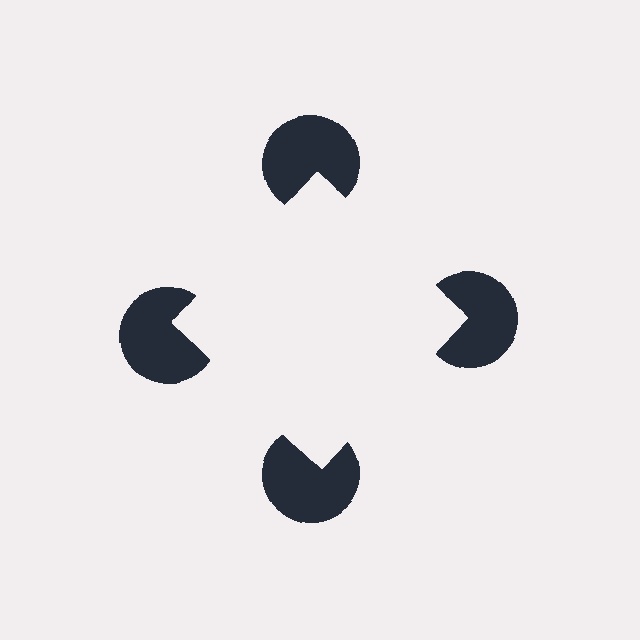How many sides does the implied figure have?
4 sides.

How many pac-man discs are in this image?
There are 4 — one at each vertex of the illusory square.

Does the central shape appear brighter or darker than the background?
It typically appears slightly brighter than the background, even though no actual brightness change is drawn.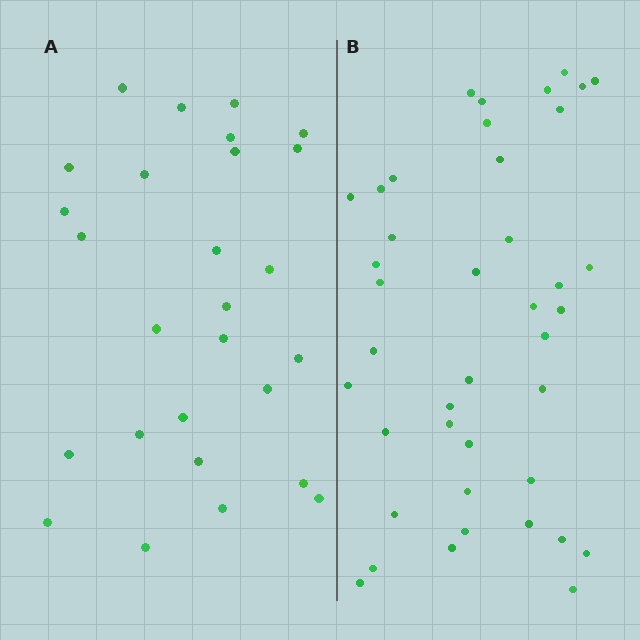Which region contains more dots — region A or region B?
Region B (the right region) has more dots.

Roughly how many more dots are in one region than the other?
Region B has approximately 15 more dots than region A.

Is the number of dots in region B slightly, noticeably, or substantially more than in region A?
Region B has substantially more. The ratio is roughly 1.5 to 1.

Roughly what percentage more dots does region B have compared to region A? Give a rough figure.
About 50% more.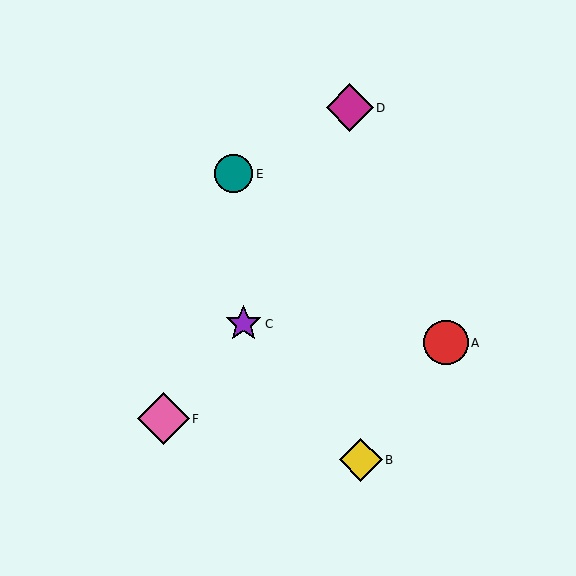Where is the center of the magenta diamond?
The center of the magenta diamond is at (350, 108).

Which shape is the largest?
The pink diamond (labeled F) is the largest.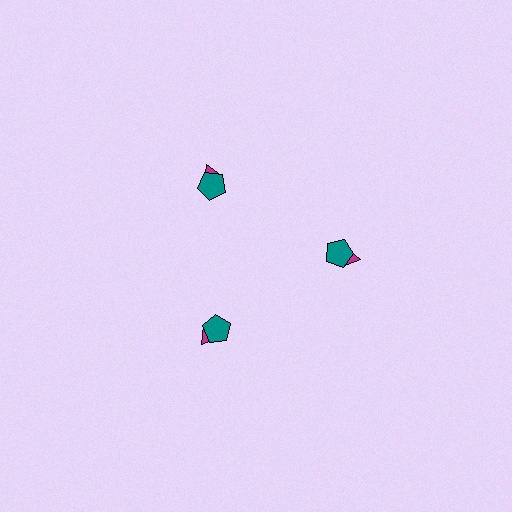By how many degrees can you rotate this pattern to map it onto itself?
The pattern maps onto itself every 120 degrees of rotation.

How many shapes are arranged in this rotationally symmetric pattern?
There are 6 shapes, arranged in 3 groups of 2.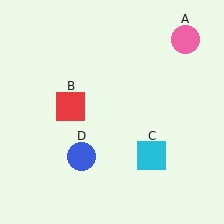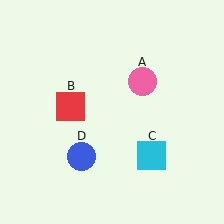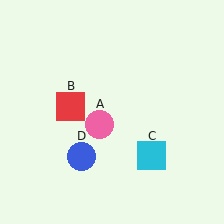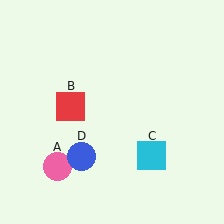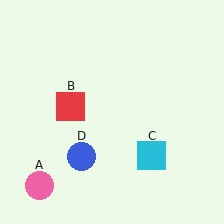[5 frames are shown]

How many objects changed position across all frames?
1 object changed position: pink circle (object A).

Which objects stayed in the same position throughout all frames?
Red square (object B) and cyan square (object C) and blue circle (object D) remained stationary.